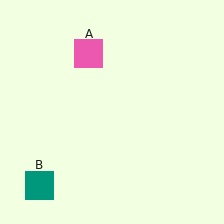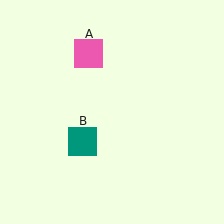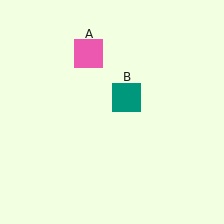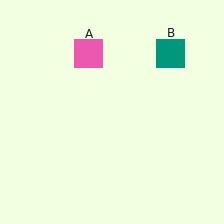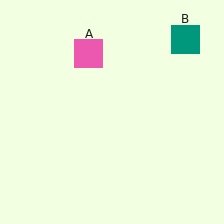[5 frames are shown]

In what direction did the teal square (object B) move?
The teal square (object B) moved up and to the right.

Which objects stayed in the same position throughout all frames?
Pink square (object A) remained stationary.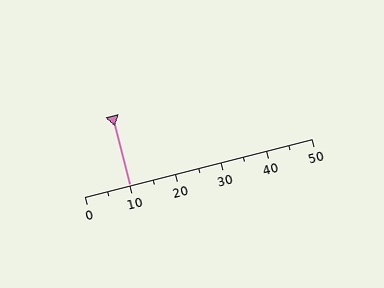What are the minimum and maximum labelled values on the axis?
The axis runs from 0 to 50.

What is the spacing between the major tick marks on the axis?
The major ticks are spaced 10 apart.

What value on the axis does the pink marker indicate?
The marker indicates approximately 10.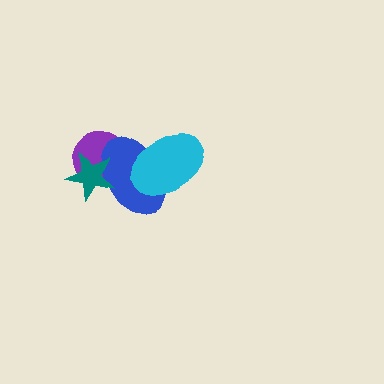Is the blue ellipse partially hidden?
Yes, it is partially covered by another shape.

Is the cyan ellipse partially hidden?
No, no other shape covers it.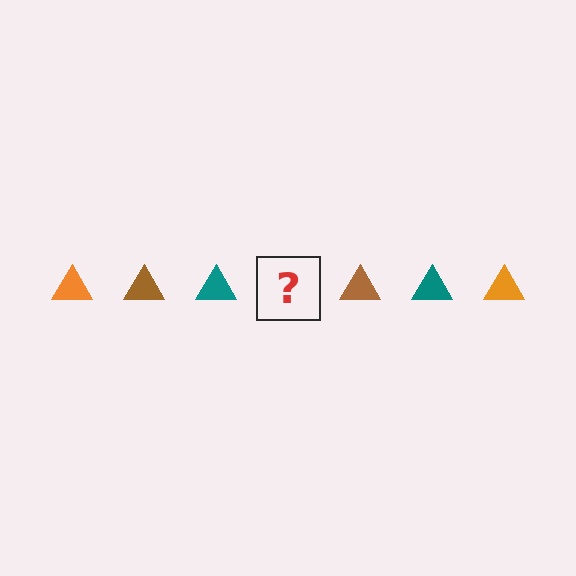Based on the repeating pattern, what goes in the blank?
The blank should be an orange triangle.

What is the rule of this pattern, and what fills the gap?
The rule is that the pattern cycles through orange, brown, teal triangles. The gap should be filled with an orange triangle.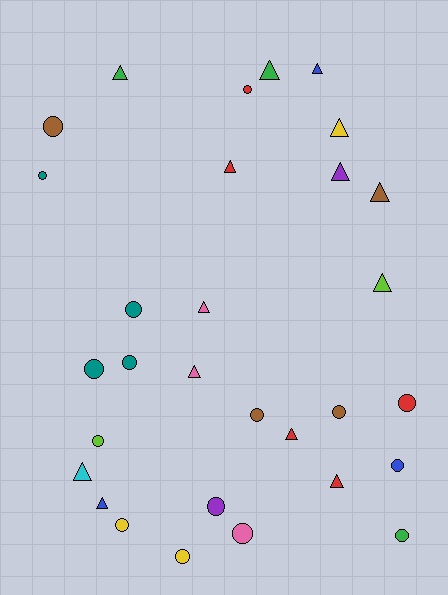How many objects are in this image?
There are 30 objects.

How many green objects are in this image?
There are 3 green objects.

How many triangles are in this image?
There are 14 triangles.